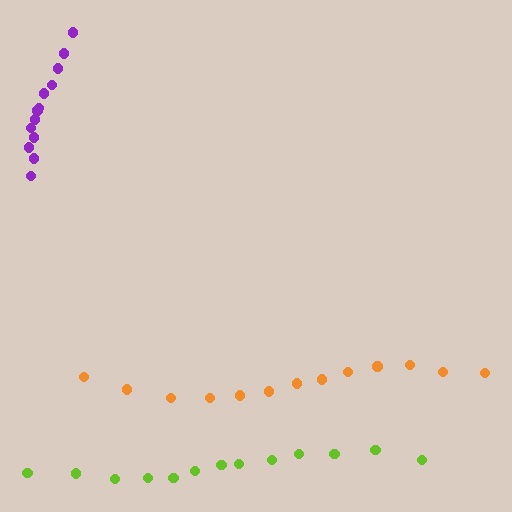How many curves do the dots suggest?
There are 3 distinct paths.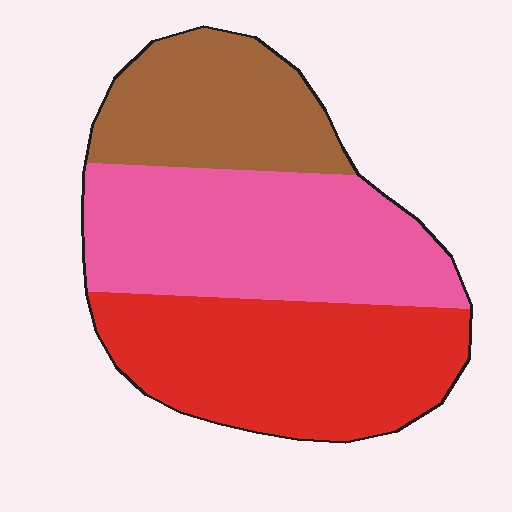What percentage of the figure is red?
Red takes up between a third and a half of the figure.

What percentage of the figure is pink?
Pink covers roughly 40% of the figure.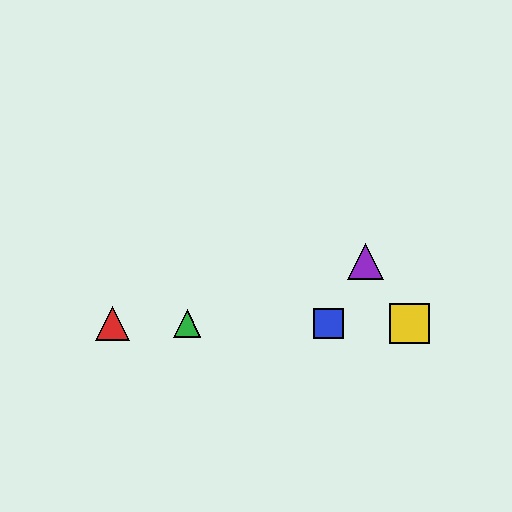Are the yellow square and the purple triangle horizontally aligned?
No, the yellow square is at y≈324 and the purple triangle is at y≈261.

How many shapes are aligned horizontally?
4 shapes (the red triangle, the blue square, the green triangle, the yellow square) are aligned horizontally.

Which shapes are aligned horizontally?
The red triangle, the blue square, the green triangle, the yellow square are aligned horizontally.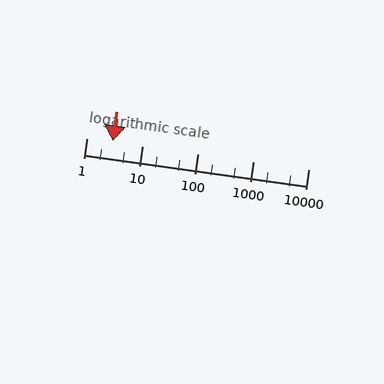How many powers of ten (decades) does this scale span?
The scale spans 4 decades, from 1 to 10000.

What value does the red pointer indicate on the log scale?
The pointer indicates approximately 3.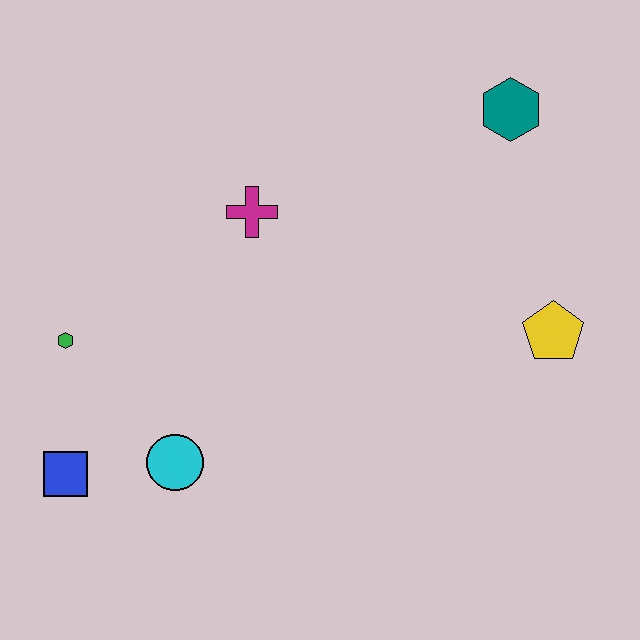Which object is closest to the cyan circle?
The blue square is closest to the cyan circle.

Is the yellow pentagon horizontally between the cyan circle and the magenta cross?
No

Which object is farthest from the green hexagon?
The teal hexagon is farthest from the green hexagon.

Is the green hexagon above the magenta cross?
No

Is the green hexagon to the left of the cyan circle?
Yes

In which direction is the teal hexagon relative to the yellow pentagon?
The teal hexagon is above the yellow pentagon.